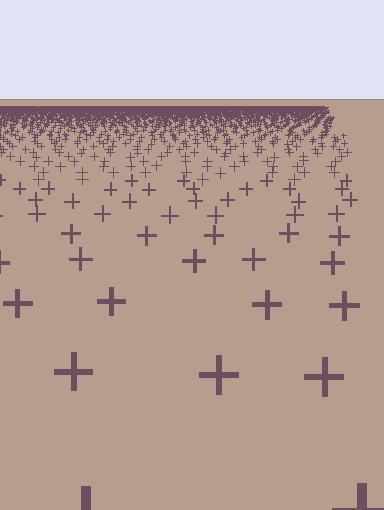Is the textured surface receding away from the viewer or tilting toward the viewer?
The surface is receding away from the viewer. Texture elements get smaller and denser toward the top.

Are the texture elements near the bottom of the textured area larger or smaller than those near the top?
Larger. Near the bottom, elements are closer to the viewer and appear at a bigger on-screen size.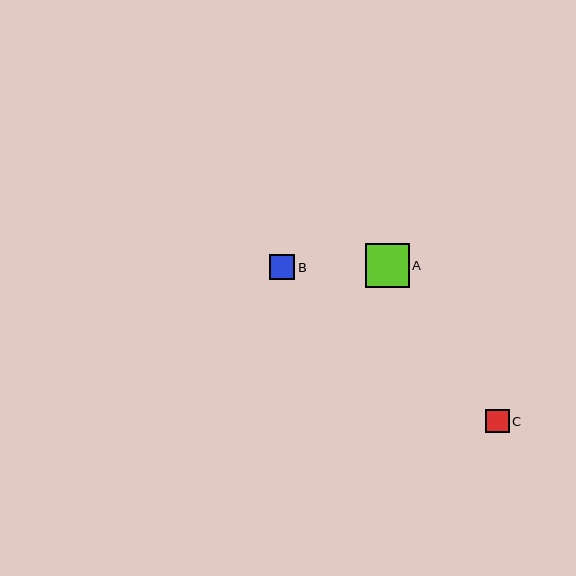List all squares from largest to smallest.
From largest to smallest: A, B, C.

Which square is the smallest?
Square C is the smallest with a size of approximately 23 pixels.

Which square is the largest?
Square A is the largest with a size of approximately 44 pixels.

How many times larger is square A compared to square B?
Square A is approximately 1.8 times the size of square B.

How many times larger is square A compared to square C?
Square A is approximately 1.9 times the size of square C.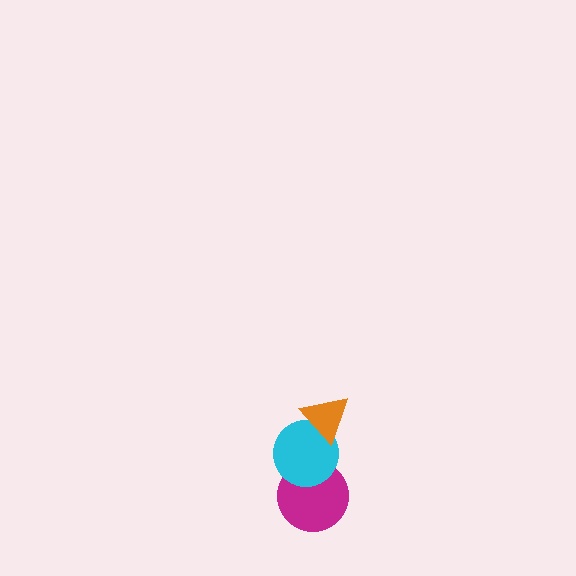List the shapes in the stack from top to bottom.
From top to bottom: the orange triangle, the cyan circle, the magenta circle.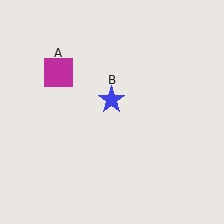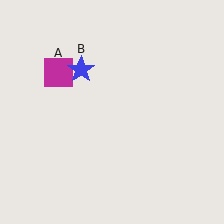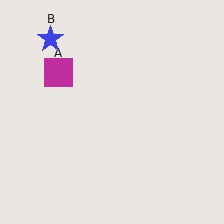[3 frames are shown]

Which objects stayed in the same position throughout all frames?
Magenta square (object A) remained stationary.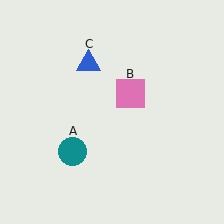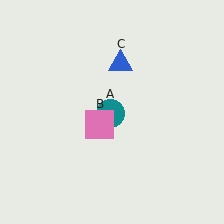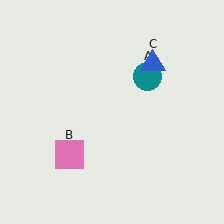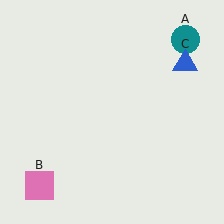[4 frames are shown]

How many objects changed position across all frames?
3 objects changed position: teal circle (object A), pink square (object B), blue triangle (object C).